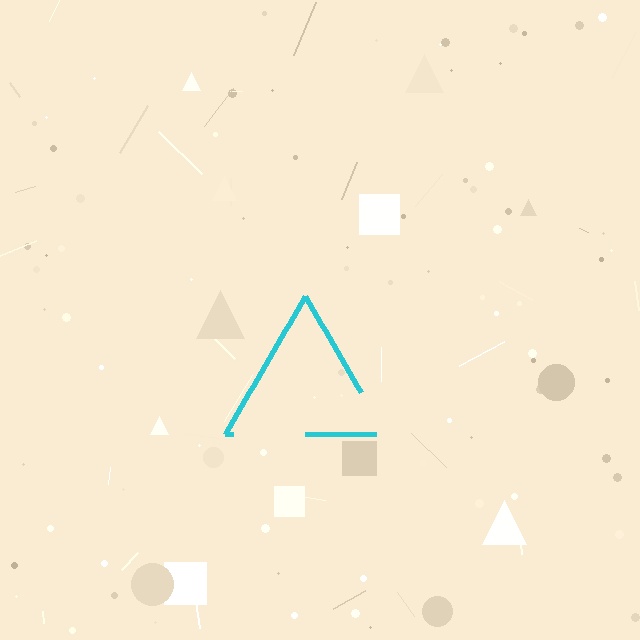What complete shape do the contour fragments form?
The contour fragments form a triangle.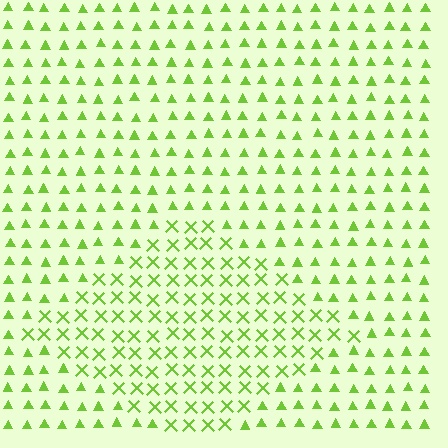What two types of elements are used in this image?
The image uses X marks inside the diamond region and triangles outside it.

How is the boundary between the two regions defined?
The boundary is defined by a change in element shape: X marks inside vs. triangles outside. All elements share the same color and spacing.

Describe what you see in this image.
The image is filled with small lime elements arranged in a uniform grid. A diamond-shaped region contains X marks, while the surrounding area contains triangles. The boundary is defined purely by the change in element shape.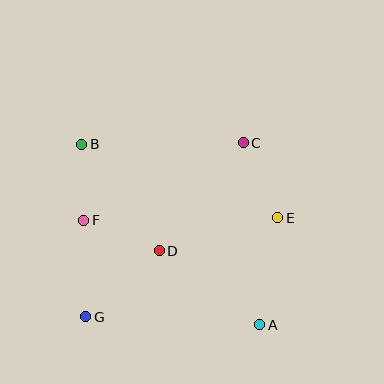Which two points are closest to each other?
Points B and F are closest to each other.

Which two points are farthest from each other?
Points A and B are farthest from each other.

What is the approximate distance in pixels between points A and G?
The distance between A and G is approximately 174 pixels.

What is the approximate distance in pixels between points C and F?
The distance between C and F is approximately 177 pixels.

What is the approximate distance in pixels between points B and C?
The distance between B and C is approximately 161 pixels.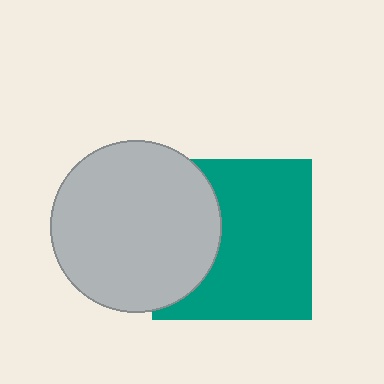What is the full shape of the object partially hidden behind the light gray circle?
The partially hidden object is a teal square.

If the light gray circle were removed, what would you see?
You would see the complete teal square.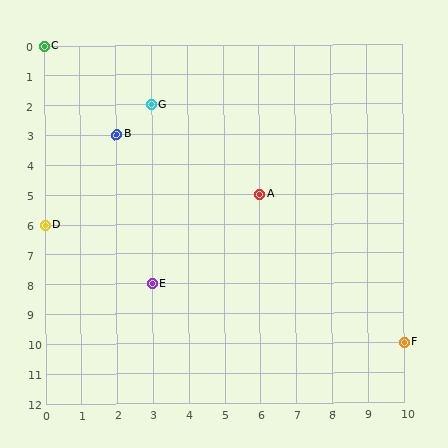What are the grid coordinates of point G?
Point G is at grid coordinates (3, 2).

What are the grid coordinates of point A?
Point A is at grid coordinates (6, 5).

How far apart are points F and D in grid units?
Points F and D are 10 columns and 4 rows apart (about 10.8 grid units diagonally).